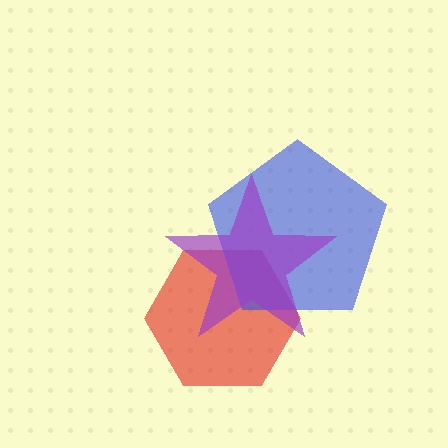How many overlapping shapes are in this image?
There are 3 overlapping shapes in the image.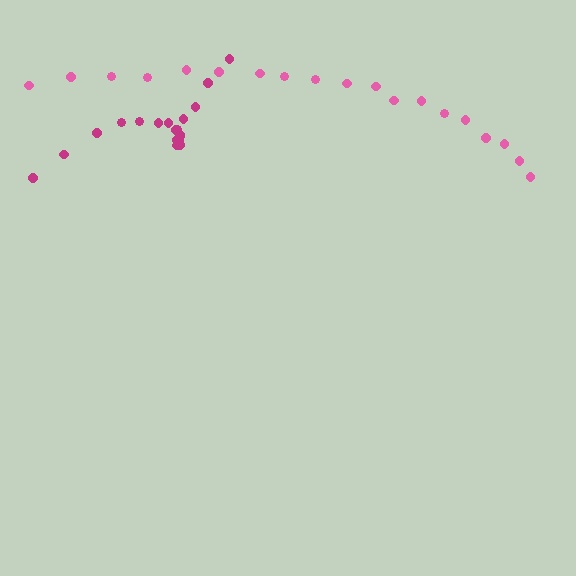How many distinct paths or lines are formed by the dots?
There are 2 distinct paths.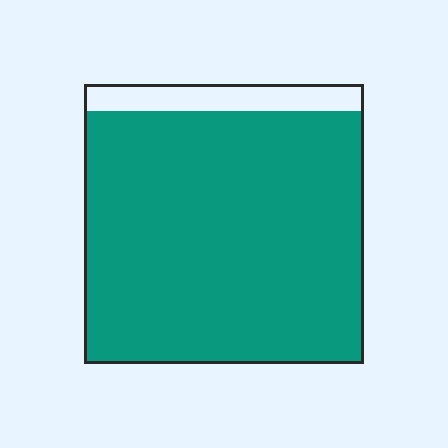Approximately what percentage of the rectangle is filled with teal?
Approximately 90%.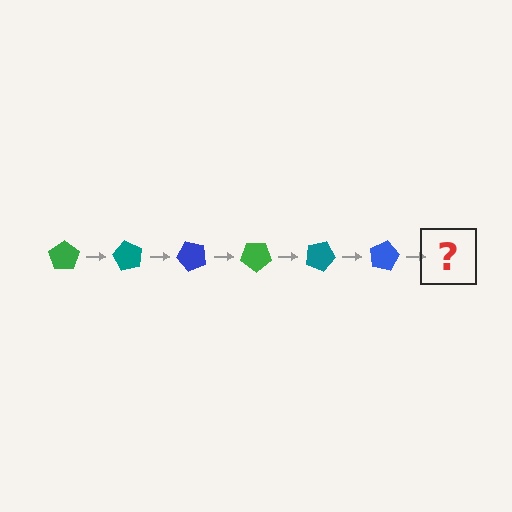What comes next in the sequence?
The next element should be a green pentagon, rotated 360 degrees from the start.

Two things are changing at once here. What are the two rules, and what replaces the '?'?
The two rules are that it rotates 60 degrees each step and the color cycles through green, teal, and blue. The '?' should be a green pentagon, rotated 360 degrees from the start.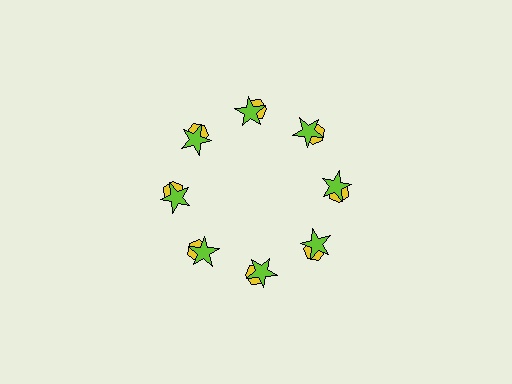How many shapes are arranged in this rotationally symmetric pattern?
There are 16 shapes, arranged in 8 groups of 2.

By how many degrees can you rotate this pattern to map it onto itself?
The pattern maps onto itself every 45 degrees of rotation.